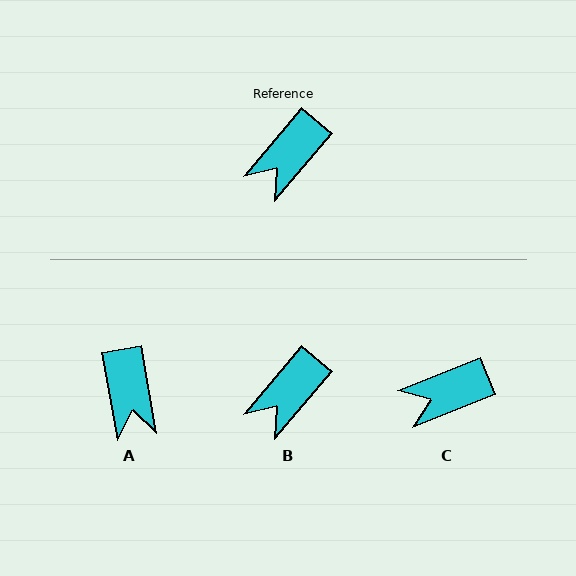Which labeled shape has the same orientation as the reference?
B.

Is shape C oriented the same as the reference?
No, it is off by about 29 degrees.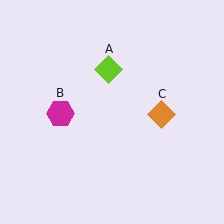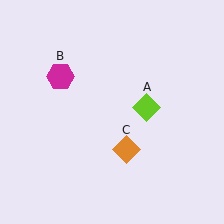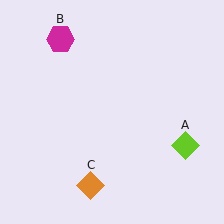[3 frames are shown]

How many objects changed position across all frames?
3 objects changed position: lime diamond (object A), magenta hexagon (object B), orange diamond (object C).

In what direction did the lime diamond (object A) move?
The lime diamond (object A) moved down and to the right.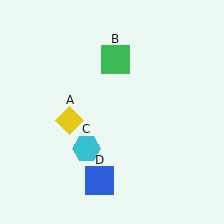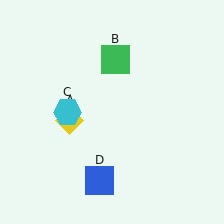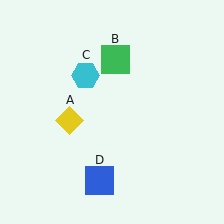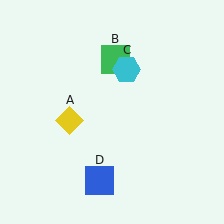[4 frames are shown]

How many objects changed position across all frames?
1 object changed position: cyan hexagon (object C).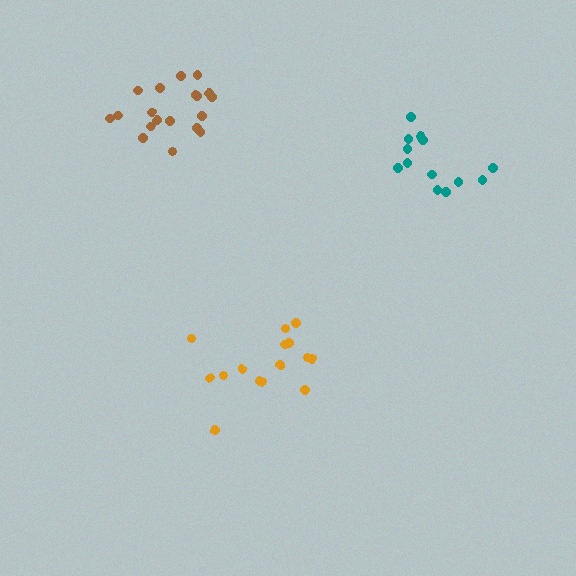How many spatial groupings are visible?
There are 3 spatial groupings.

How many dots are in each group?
Group 1: 15 dots, Group 2: 13 dots, Group 3: 19 dots (47 total).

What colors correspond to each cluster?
The clusters are colored: orange, teal, brown.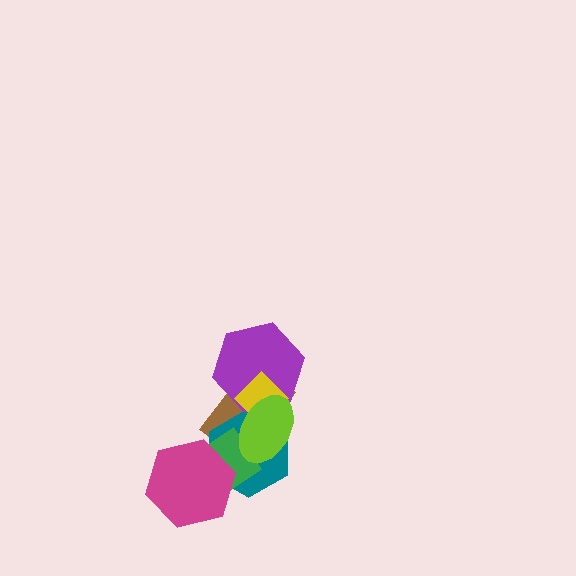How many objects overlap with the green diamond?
4 objects overlap with the green diamond.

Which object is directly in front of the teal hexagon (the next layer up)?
The yellow diamond is directly in front of the teal hexagon.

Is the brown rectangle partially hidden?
Yes, it is partially covered by another shape.